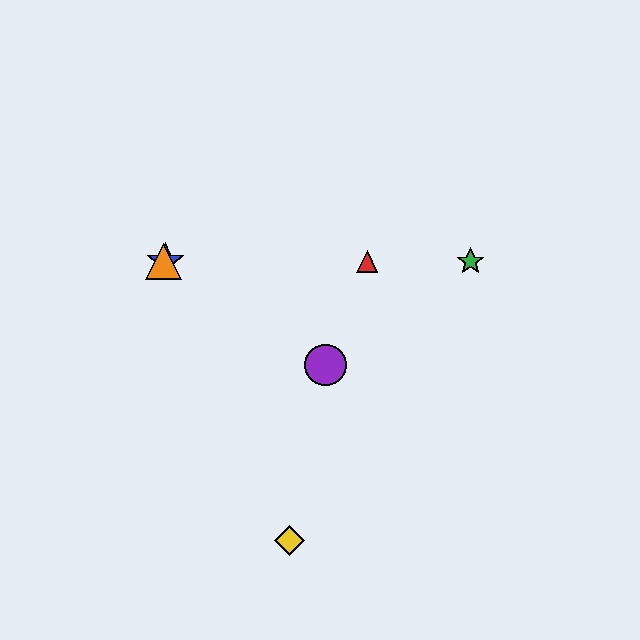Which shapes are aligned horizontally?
The red triangle, the blue star, the green star, the orange triangle are aligned horizontally.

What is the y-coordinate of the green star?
The green star is at y≈261.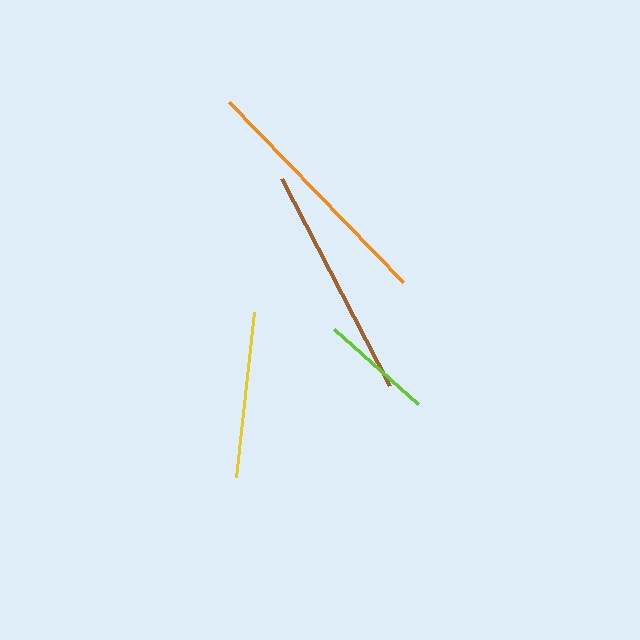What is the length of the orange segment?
The orange segment is approximately 250 pixels long.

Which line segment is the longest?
The orange line is the longest at approximately 250 pixels.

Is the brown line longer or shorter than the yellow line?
The brown line is longer than the yellow line.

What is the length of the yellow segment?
The yellow segment is approximately 166 pixels long.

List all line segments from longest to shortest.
From longest to shortest: orange, brown, yellow, lime.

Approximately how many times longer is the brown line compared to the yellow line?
The brown line is approximately 1.4 times the length of the yellow line.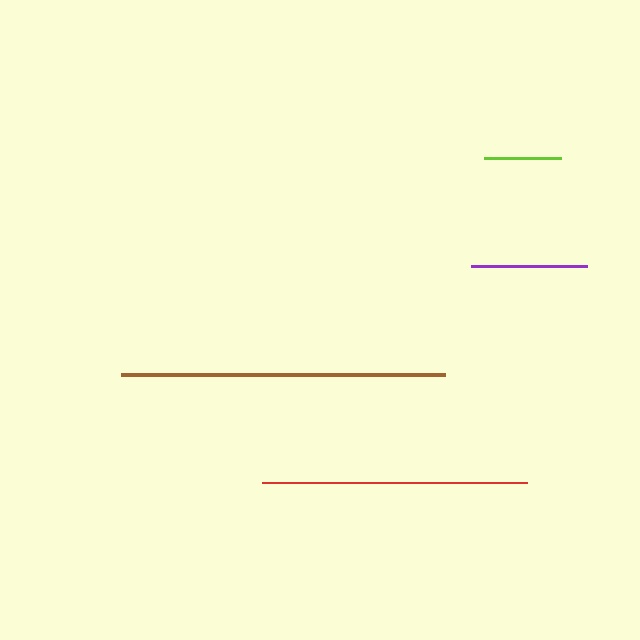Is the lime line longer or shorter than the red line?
The red line is longer than the lime line.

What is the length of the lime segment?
The lime segment is approximately 77 pixels long.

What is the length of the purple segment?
The purple segment is approximately 116 pixels long.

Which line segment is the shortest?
The lime line is the shortest at approximately 77 pixels.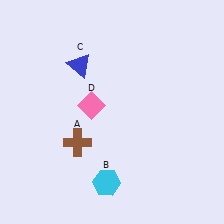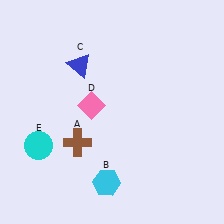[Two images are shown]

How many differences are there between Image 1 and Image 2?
There is 1 difference between the two images.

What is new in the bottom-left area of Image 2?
A cyan circle (E) was added in the bottom-left area of Image 2.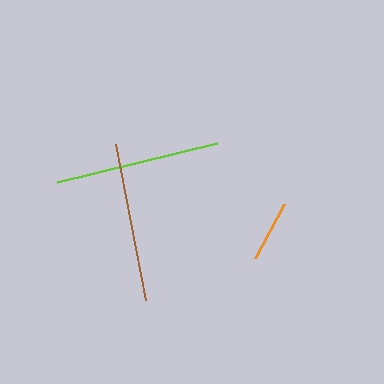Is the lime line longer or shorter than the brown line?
The lime line is longer than the brown line.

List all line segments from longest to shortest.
From longest to shortest: lime, brown, orange.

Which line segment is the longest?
The lime line is the longest at approximately 165 pixels.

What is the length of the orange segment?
The orange segment is approximately 61 pixels long.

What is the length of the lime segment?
The lime segment is approximately 165 pixels long.